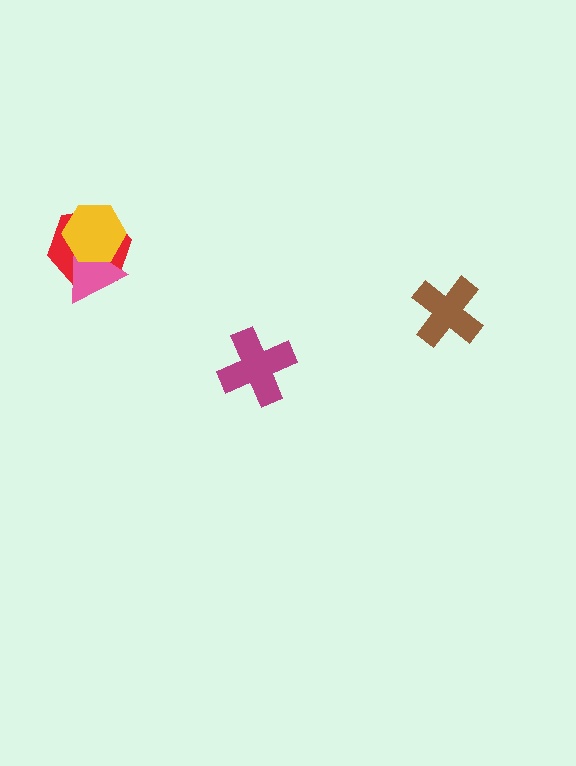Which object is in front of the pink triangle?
The yellow hexagon is in front of the pink triangle.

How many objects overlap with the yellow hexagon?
2 objects overlap with the yellow hexagon.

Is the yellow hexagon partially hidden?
No, no other shape covers it.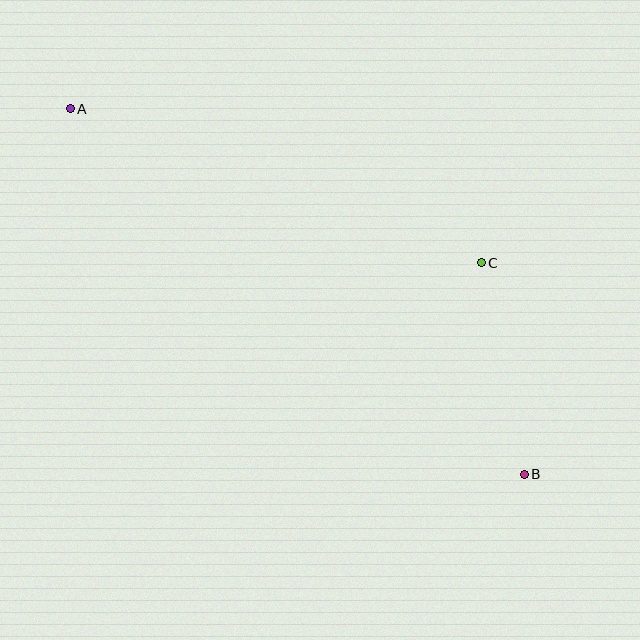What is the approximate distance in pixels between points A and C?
The distance between A and C is approximately 439 pixels.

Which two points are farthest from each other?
Points A and B are farthest from each other.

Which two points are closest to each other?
Points B and C are closest to each other.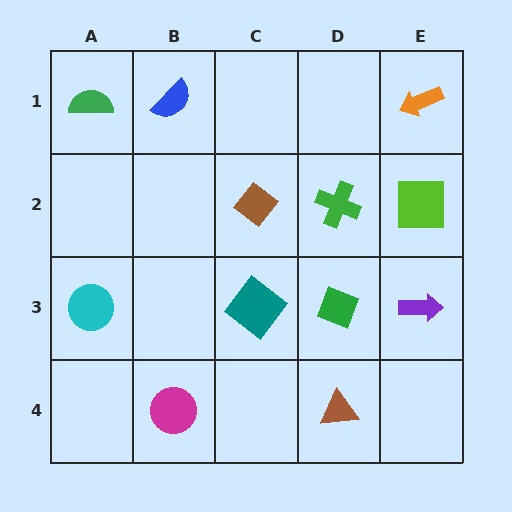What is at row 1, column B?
A blue semicircle.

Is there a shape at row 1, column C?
No, that cell is empty.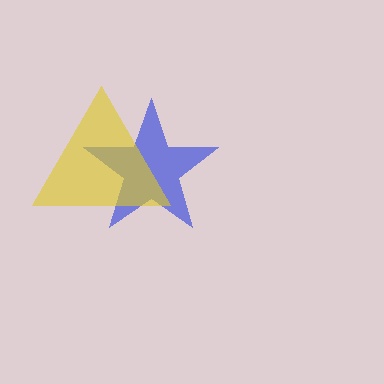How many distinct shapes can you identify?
There are 2 distinct shapes: a blue star, a yellow triangle.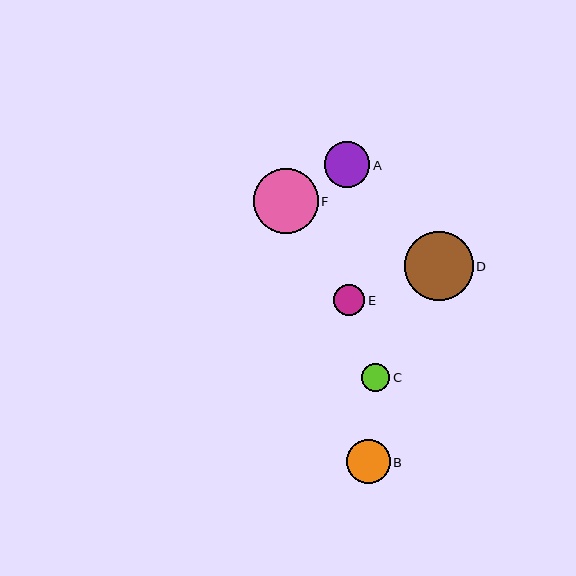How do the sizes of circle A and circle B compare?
Circle A and circle B are approximately the same size.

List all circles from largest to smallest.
From largest to smallest: D, F, A, B, E, C.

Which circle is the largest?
Circle D is the largest with a size of approximately 69 pixels.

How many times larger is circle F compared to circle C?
Circle F is approximately 2.3 times the size of circle C.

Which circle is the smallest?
Circle C is the smallest with a size of approximately 28 pixels.